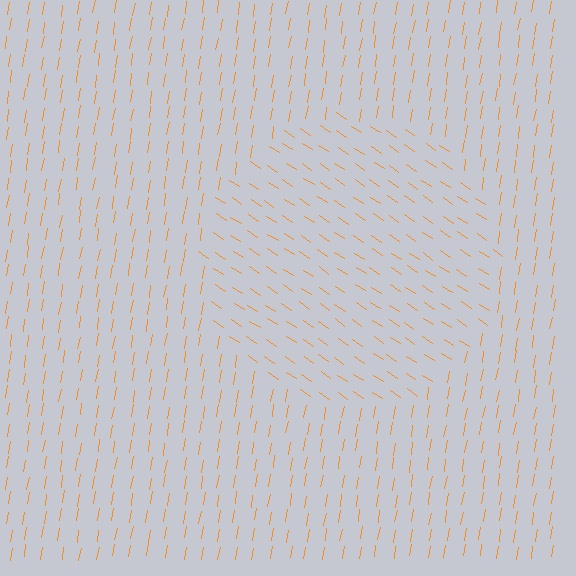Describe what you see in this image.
The image is filled with small orange line segments. A circle region in the image has lines oriented differently from the surrounding lines, creating a visible texture boundary.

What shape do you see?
I see a circle.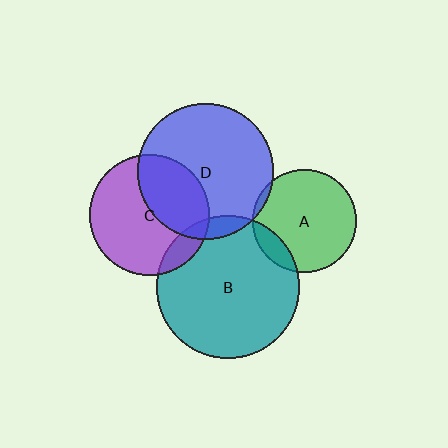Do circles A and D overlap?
Yes.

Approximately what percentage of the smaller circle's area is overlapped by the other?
Approximately 5%.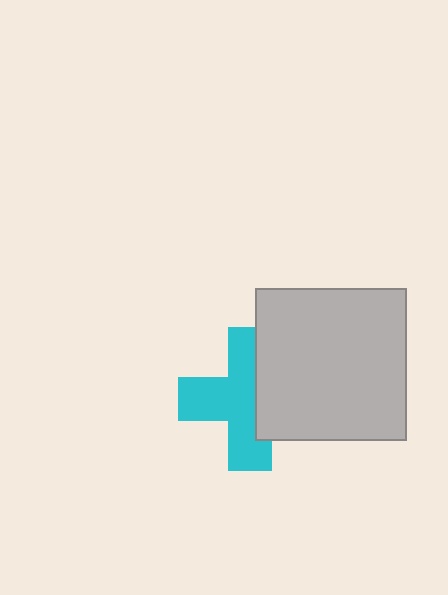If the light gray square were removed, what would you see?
You would see the complete cyan cross.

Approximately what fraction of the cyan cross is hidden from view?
Roughly 37% of the cyan cross is hidden behind the light gray square.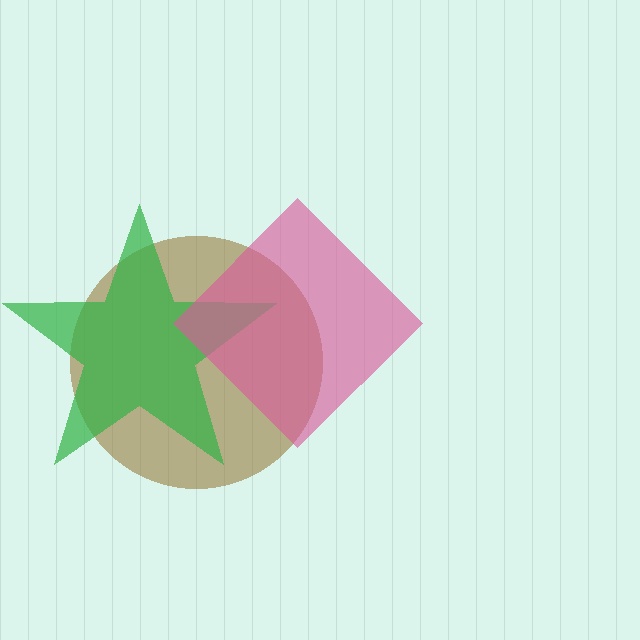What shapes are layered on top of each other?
The layered shapes are: a brown circle, a green star, a pink diamond.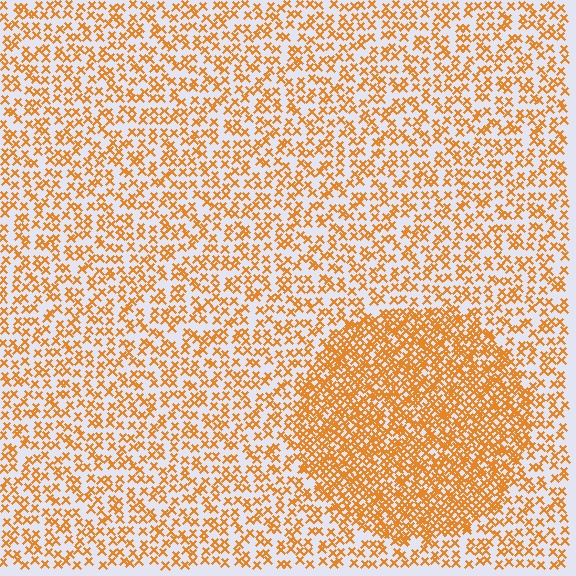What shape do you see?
I see a circle.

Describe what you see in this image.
The image contains small orange elements arranged at two different densities. A circle-shaped region is visible where the elements are more densely packed than the surrounding area.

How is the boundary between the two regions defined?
The boundary is defined by a change in element density (approximately 2.2x ratio). All elements are the same color, size, and shape.